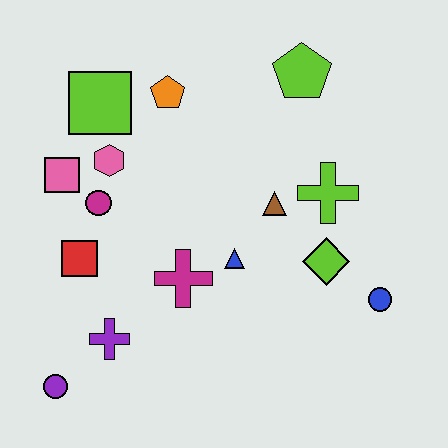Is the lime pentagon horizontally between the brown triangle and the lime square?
No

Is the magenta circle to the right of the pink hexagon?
No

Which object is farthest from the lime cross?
The purple circle is farthest from the lime cross.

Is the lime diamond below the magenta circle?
Yes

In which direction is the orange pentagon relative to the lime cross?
The orange pentagon is to the left of the lime cross.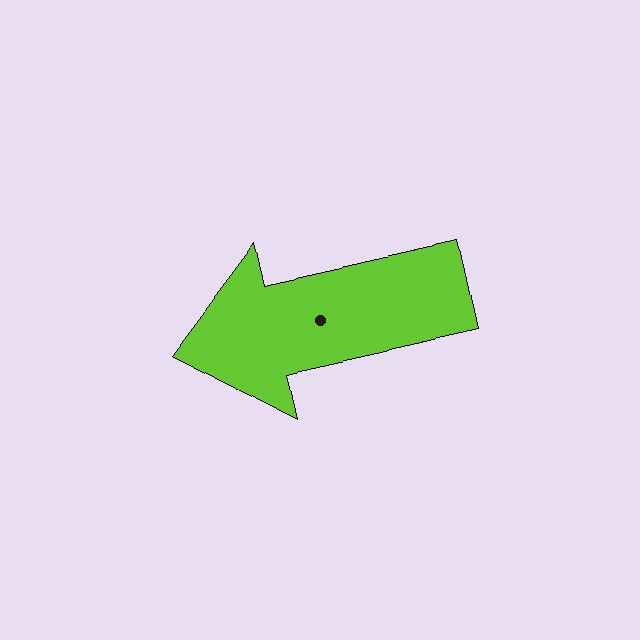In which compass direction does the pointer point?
West.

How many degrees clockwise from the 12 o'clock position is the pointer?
Approximately 257 degrees.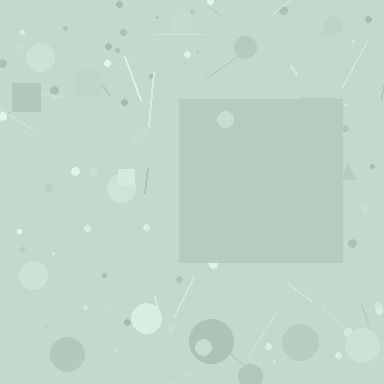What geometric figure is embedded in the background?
A square is embedded in the background.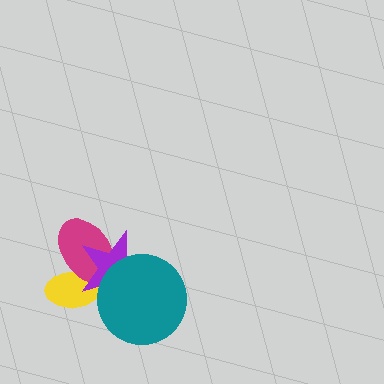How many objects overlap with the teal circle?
1 object overlaps with the teal circle.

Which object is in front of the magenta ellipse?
The purple star is in front of the magenta ellipse.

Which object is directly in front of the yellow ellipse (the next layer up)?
The magenta ellipse is directly in front of the yellow ellipse.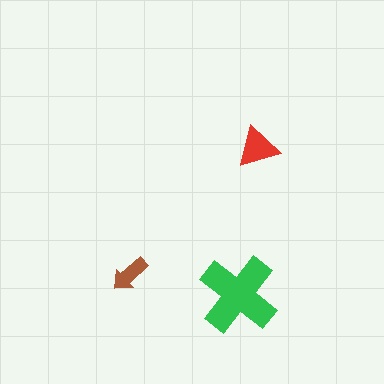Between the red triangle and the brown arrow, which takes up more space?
The red triangle.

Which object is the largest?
The green cross.